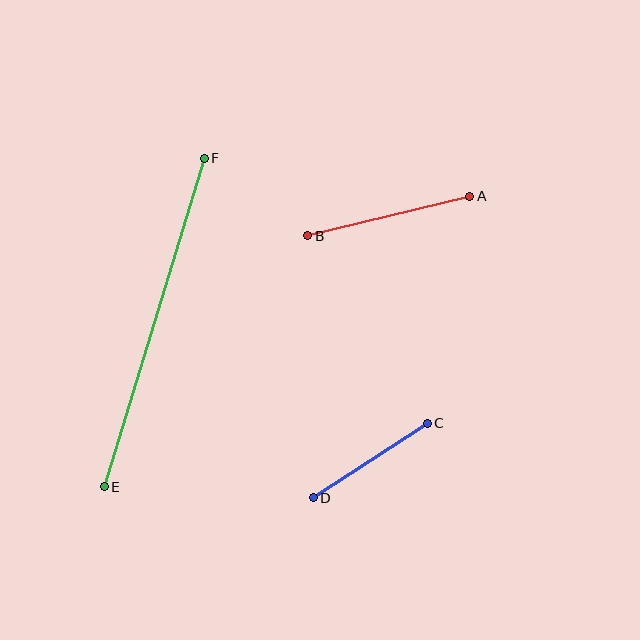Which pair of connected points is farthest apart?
Points E and F are farthest apart.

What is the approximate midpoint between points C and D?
The midpoint is at approximately (370, 460) pixels.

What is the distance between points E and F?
The distance is approximately 343 pixels.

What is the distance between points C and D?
The distance is approximately 136 pixels.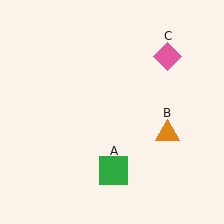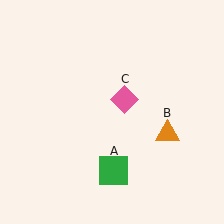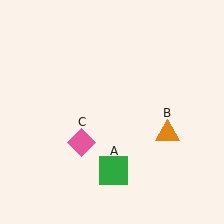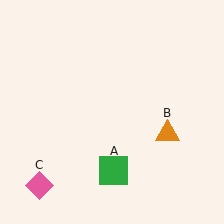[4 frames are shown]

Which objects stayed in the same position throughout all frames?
Green square (object A) and orange triangle (object B) remained stationary.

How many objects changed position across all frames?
1 object changed position: pink diamond (object C).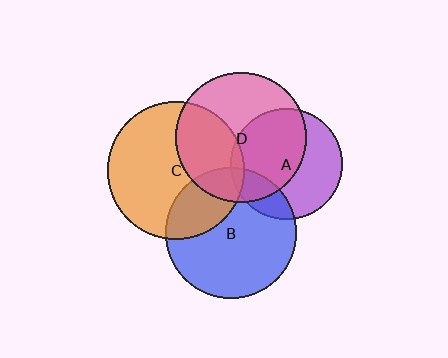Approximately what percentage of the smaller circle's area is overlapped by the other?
Approximately 15%.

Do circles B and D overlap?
Yes.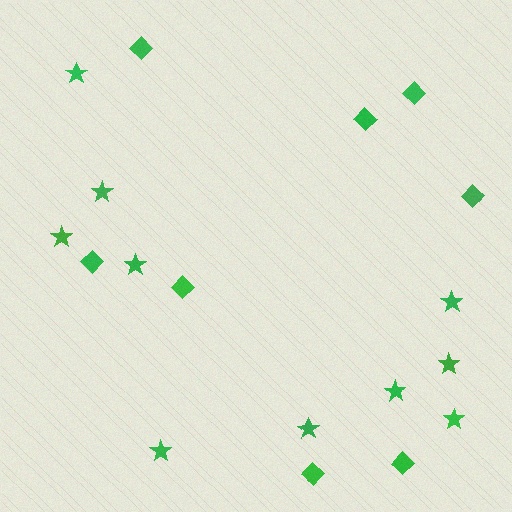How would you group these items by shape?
There are 2 groups: one group of stars (10) and one group of diamonds (8).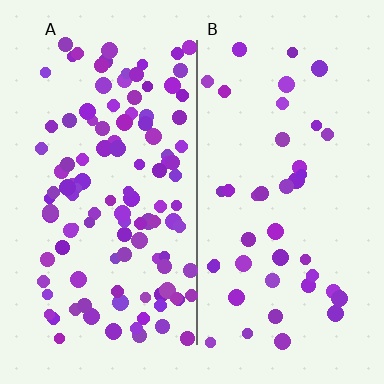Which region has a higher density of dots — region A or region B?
A (the left).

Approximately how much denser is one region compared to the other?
Approximately 2.6× — region A over region B.